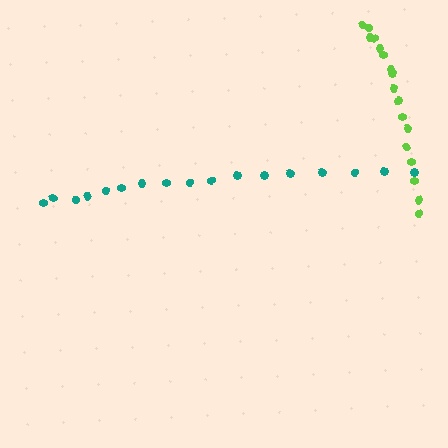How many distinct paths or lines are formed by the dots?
There are 2 distinct paths.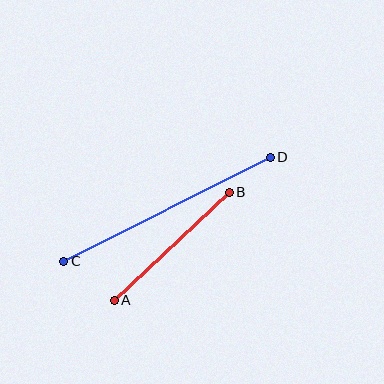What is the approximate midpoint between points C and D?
The midpoint is at approximately (167, 209) pixels.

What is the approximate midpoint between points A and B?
The midpoint is at approximately (172, 246) pixels.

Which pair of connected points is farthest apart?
Points C and D are farthest apart.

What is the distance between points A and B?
The distance is approximately 158 pixels.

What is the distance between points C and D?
The distance is approximately 231 pixels.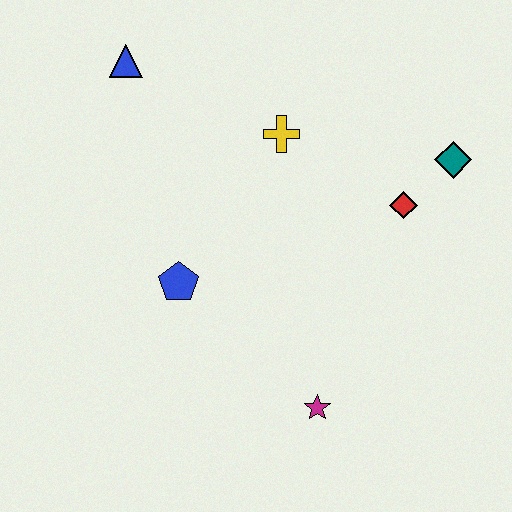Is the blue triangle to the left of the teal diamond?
Yes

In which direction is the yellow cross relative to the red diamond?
The yellow cross is to the left of the red diamond.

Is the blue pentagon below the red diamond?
Yes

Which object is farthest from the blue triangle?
The magenta star is farthest from the blue triangle.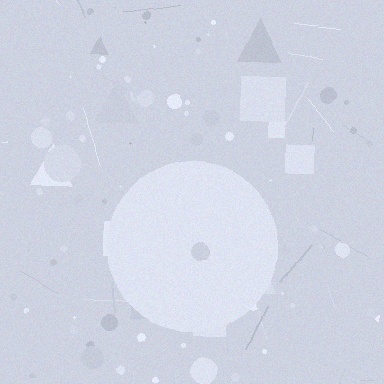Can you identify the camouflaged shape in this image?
The camouflaged shape is a circle.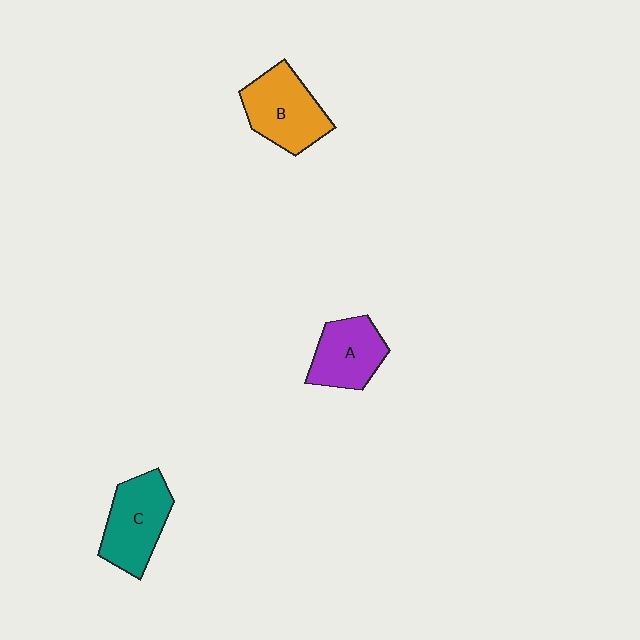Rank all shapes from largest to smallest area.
From largest to smallest: B (orange), C (teal), A (purple).